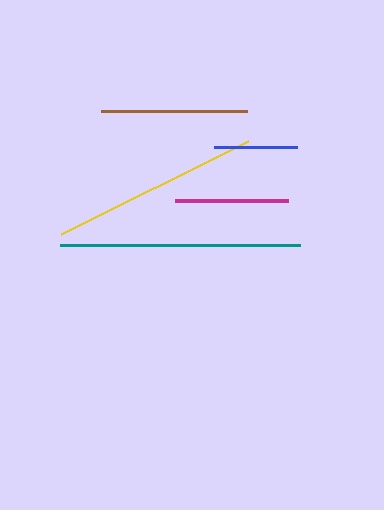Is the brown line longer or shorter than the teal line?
The teal line is longer than the brown line.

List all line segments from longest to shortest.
From longest to shortest: teal, yellow, brown, magenta, blue.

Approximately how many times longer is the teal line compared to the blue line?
The teal line is approximately 2.9 times the length of the blue line.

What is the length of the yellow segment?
The yellow segment is approximately 209 pixels long.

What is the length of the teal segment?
The teal segment is approximately 240 pixels long.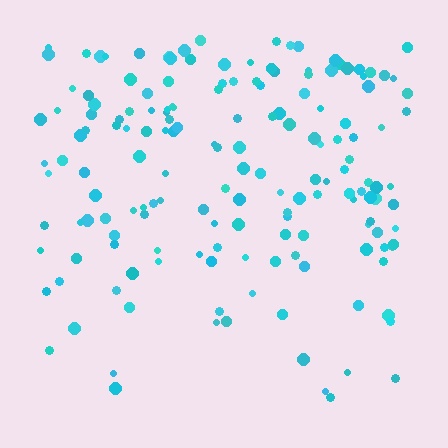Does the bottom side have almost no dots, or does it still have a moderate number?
Still a moderate number, just noticeably fewer than the top.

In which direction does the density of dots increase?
From bottom to top, with the top side densest.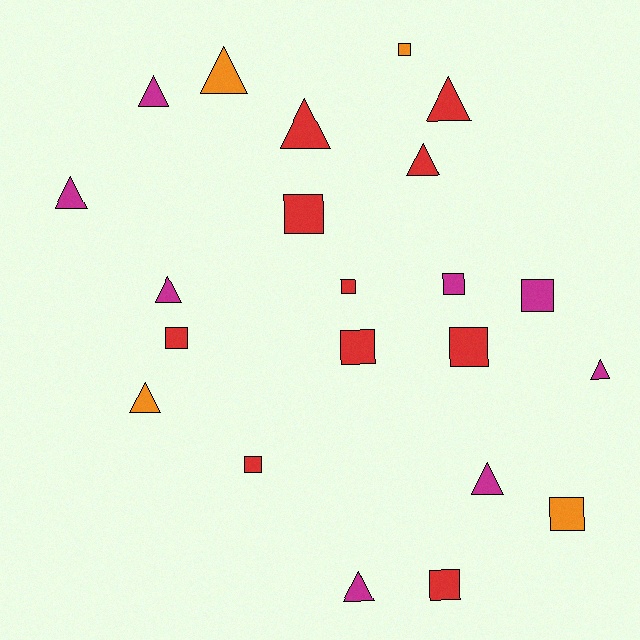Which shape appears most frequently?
Triangle, with 11 objects.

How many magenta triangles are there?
There are 6 magenta triangles.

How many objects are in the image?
There are 22 objects.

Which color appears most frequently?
Red, with 10 objects.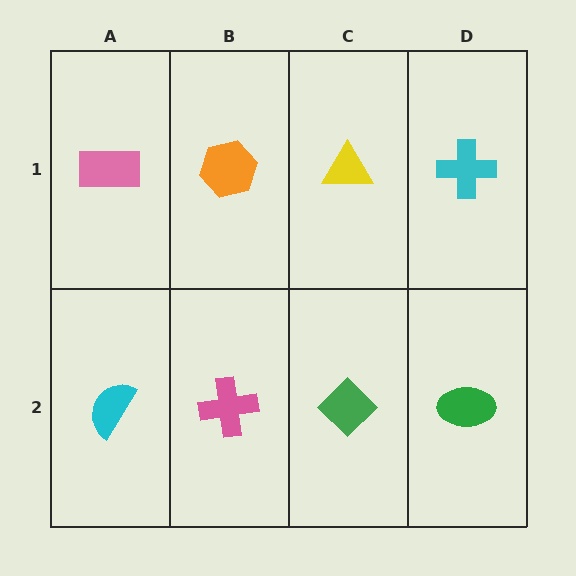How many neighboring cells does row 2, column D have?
2.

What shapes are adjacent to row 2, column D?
A cyan cross (row 1, column D), a green diamond (row 2, column C).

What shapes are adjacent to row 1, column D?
A green ellipse (row 2, column D), a yellow triangle (row 1, column C).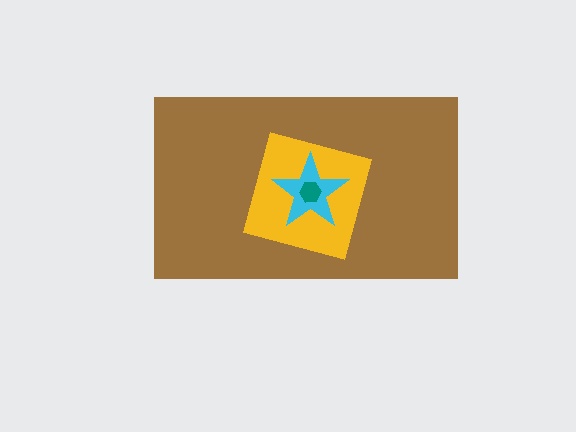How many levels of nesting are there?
4.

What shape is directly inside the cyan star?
The teal hexagon.